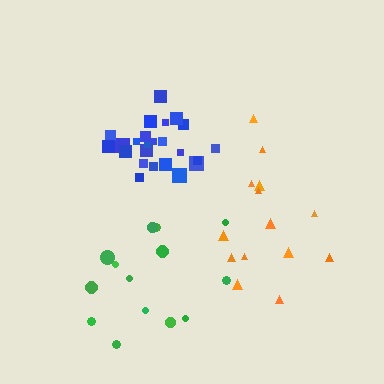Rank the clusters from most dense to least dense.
blue, orange, green.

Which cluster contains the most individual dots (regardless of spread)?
Blue (24).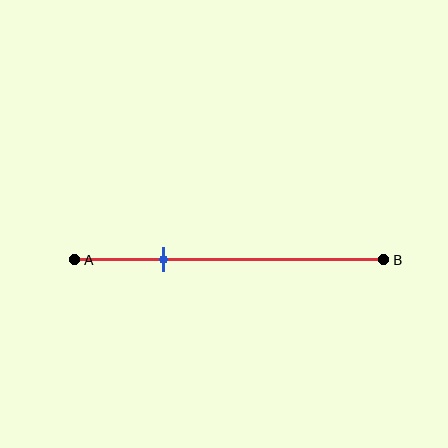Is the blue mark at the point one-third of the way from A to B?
No, the mark is at about 30% from A, not at the 33% one-third point.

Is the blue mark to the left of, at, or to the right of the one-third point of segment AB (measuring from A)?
The blue mark is to the left of the one-third point of segment AB.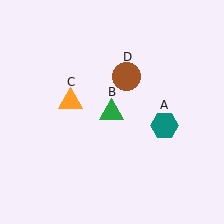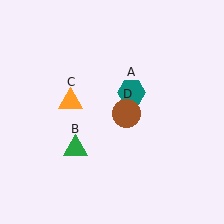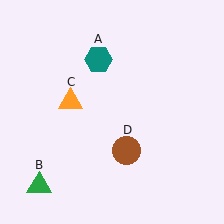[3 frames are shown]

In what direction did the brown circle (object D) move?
The brown circle (object D) moved down.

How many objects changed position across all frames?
3 objects changed position: teal hexagon (object A), green triangle (object B), brown circle (object D).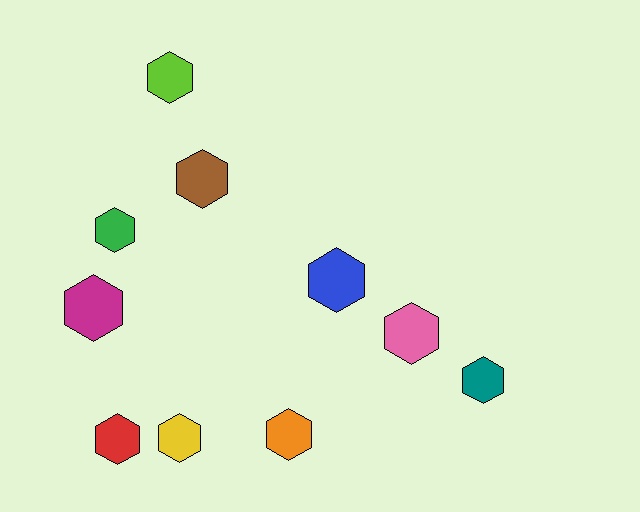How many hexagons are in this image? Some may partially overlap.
There are 10 hexagons.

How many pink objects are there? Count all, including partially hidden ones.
There is 1 pink object.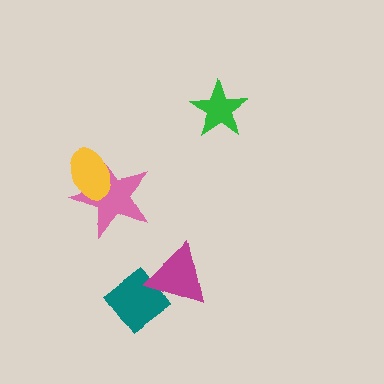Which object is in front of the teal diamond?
The magenta triangle is in front of the teal diamond.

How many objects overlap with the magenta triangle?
1 object overlaps with the magenta triangle.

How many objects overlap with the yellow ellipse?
1 object overlaps with the yellow ellipse.